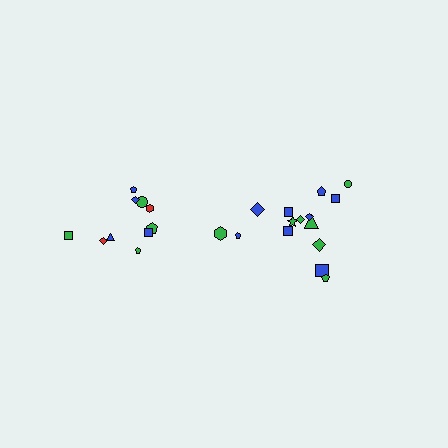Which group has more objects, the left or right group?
The right group.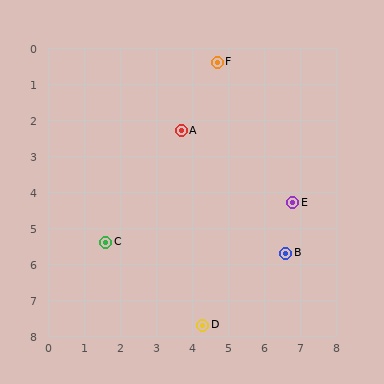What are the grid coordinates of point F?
Point F is at approximately (4.7, 0.4).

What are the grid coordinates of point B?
Point B is at approximately (6.6, 5.7).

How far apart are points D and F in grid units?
Points D and F are about 7.3 grid units apart.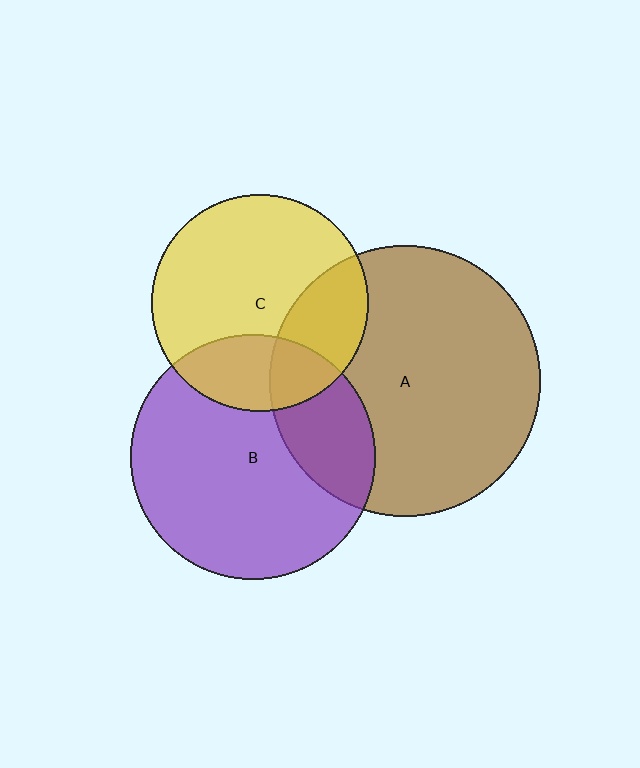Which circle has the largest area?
Circle A (brown).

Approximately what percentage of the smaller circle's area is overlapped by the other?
Approximately 25%.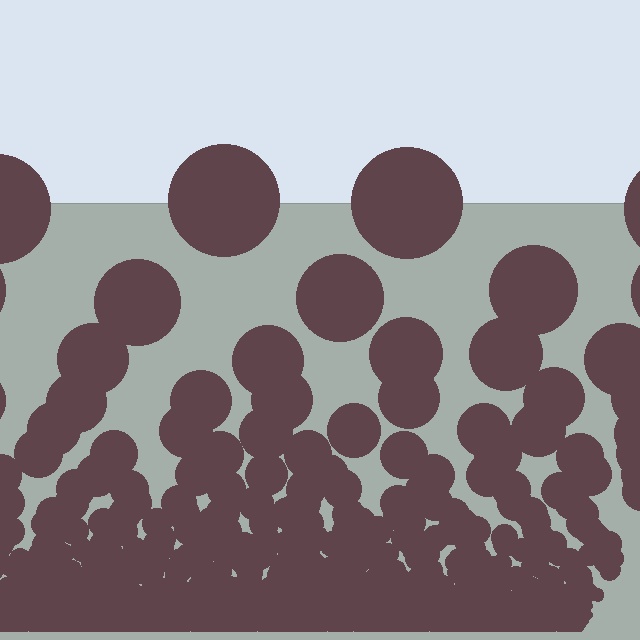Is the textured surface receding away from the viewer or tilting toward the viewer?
The surface appears to tilt toward the viewer. Texture elements get larger and sparser toward the top.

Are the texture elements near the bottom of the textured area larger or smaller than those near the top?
Smaller. The gradient is inverted — elements near the bottom are smaller and denser.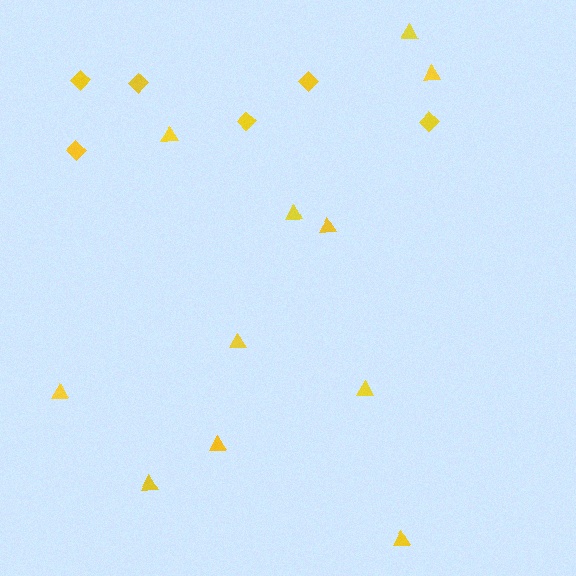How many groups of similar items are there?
There are 2 groups: one group of diamonds (6) and one group of triangles (11).